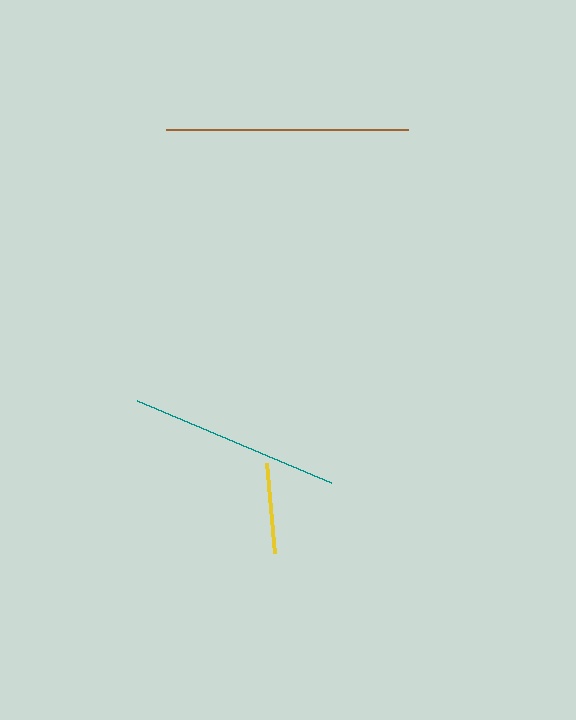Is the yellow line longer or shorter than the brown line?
The brown line is longer than the yellow line.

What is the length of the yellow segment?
The yellow segment is approximately 90 pixels long.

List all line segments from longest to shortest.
From longest to shortest: brown, teal, yellow.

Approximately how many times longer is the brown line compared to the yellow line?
The brown line is approximately 2.7 times the length of the yellow line.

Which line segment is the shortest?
The yellow line is the shortest at approximately 90 pixels.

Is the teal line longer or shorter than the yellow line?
The teal line is longer than the yellow line.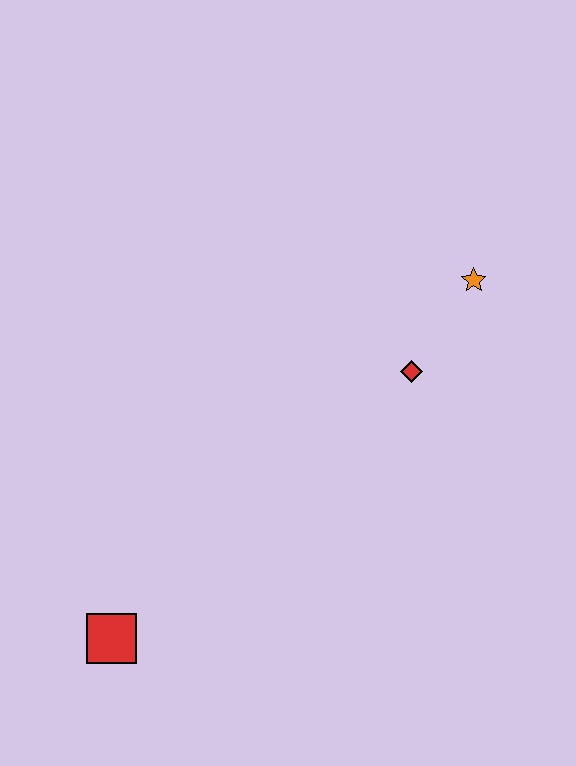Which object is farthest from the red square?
The orange star is farthest from the red square.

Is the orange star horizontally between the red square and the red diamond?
No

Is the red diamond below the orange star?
Yes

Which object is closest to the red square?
The red diamond is closest to the red square.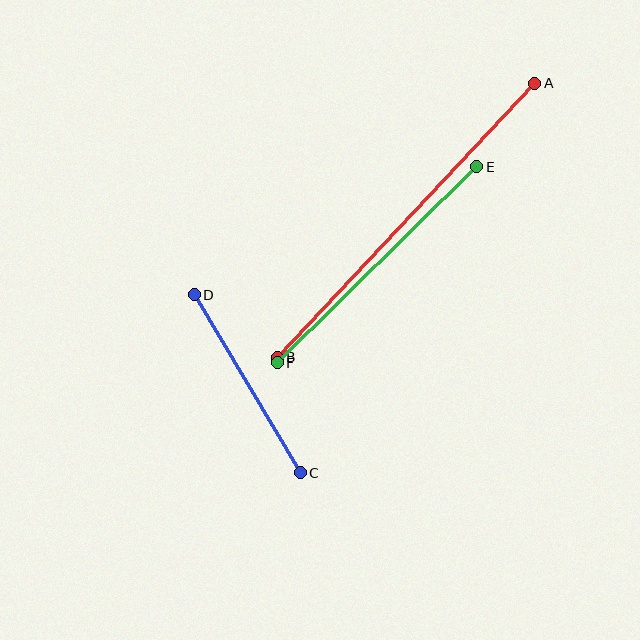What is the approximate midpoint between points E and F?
The midpoint is at approximately (377, 265) pixels.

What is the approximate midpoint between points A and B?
The midpoint is at approximately (406, 220) pixels.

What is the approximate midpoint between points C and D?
The midpoint is at approximately (247, 384) pixels.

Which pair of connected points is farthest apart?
Points A and B are farthest apart.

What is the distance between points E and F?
The distance is approximately 279 pixels.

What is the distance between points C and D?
The distance is approximately 207 pixels.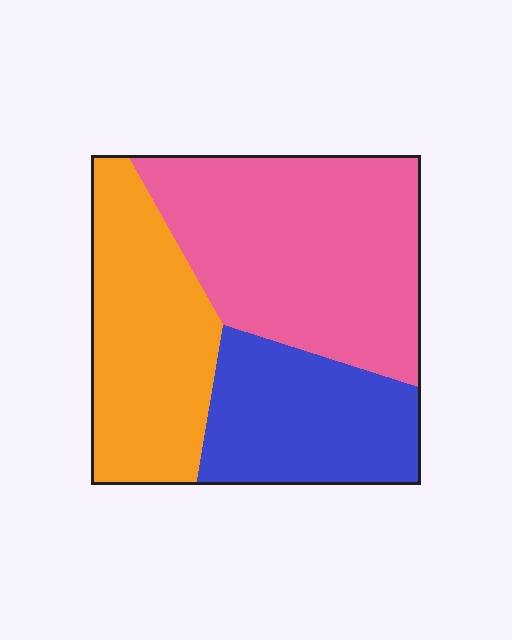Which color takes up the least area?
Blue, at roughly 25%.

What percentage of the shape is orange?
Orange takes up about one third (1/3) of the shape.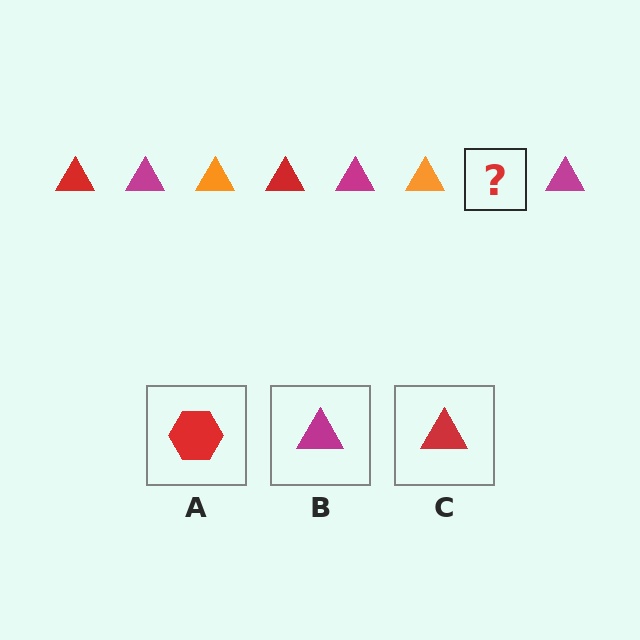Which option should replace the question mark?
Option C.